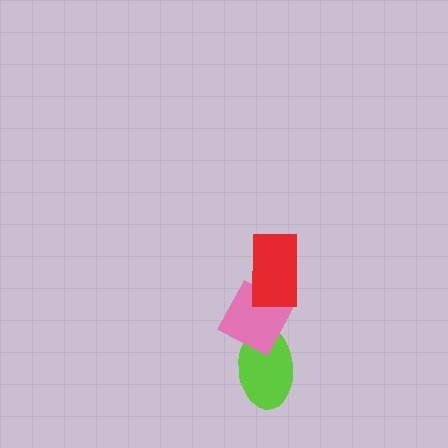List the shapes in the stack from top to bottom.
From top to bottom: the red rectangle, the pink diamond, the lime ellipse.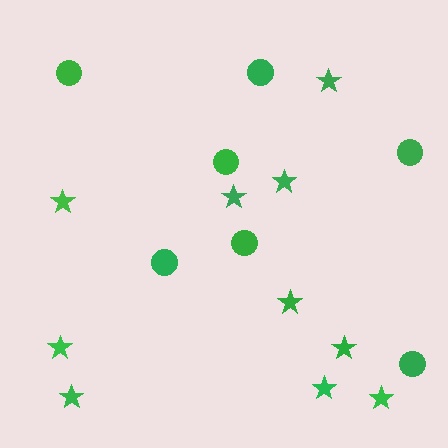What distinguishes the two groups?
There are 2 groups: one group of circles (7) and one group of stars (10).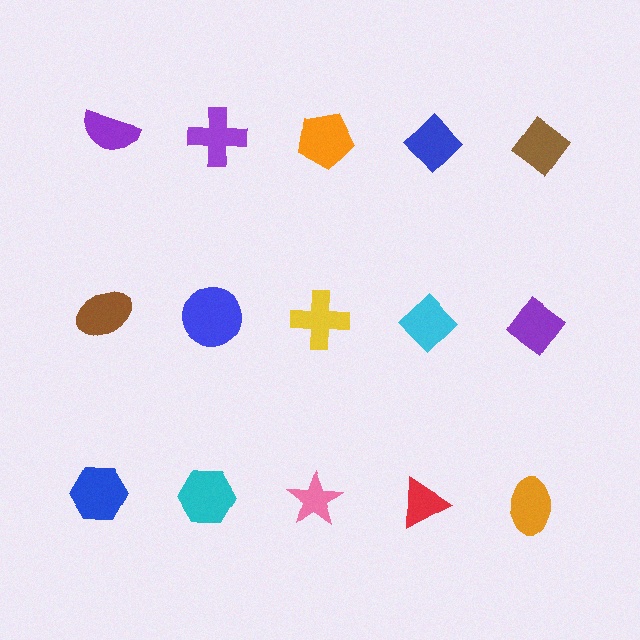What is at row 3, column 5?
An orange ellipse.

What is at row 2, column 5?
A purple diamond.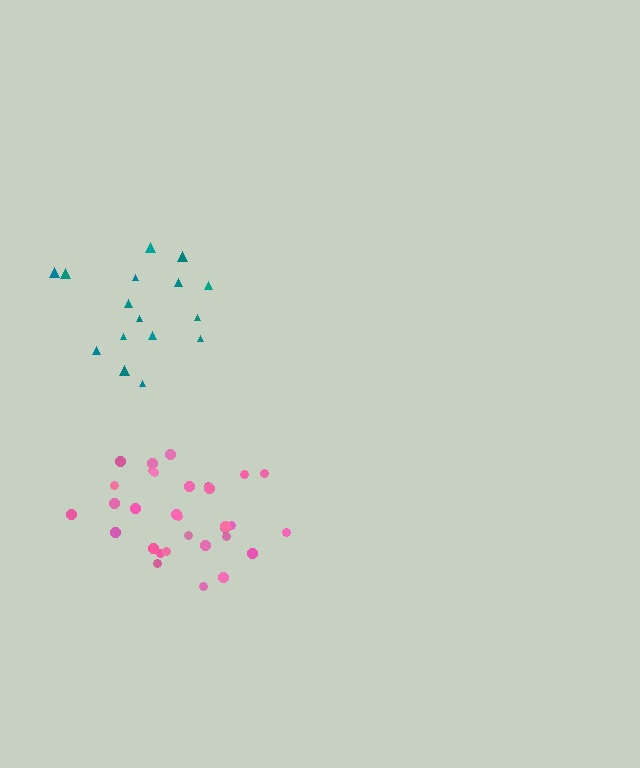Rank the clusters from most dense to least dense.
pink, teal.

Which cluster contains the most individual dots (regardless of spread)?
Pink (31).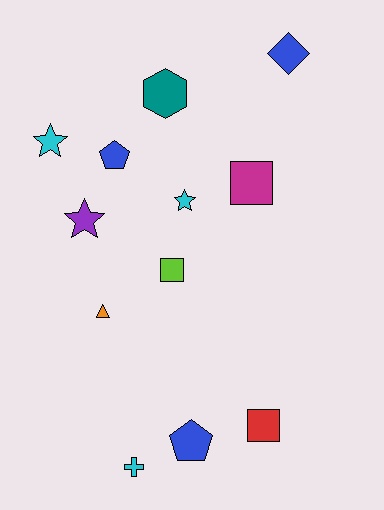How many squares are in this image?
There are 3 squares.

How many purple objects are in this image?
There is 1 purple object.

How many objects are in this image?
There are 12 objects.